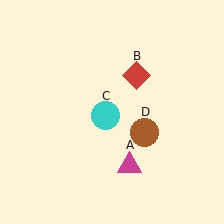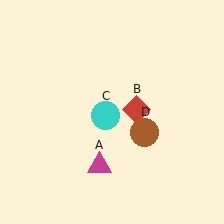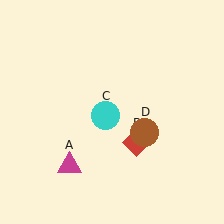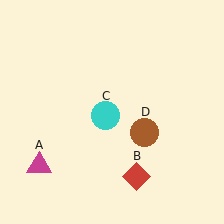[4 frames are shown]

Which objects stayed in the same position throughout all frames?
Cyan circle (object C) and brown circle (object D) remained stationary.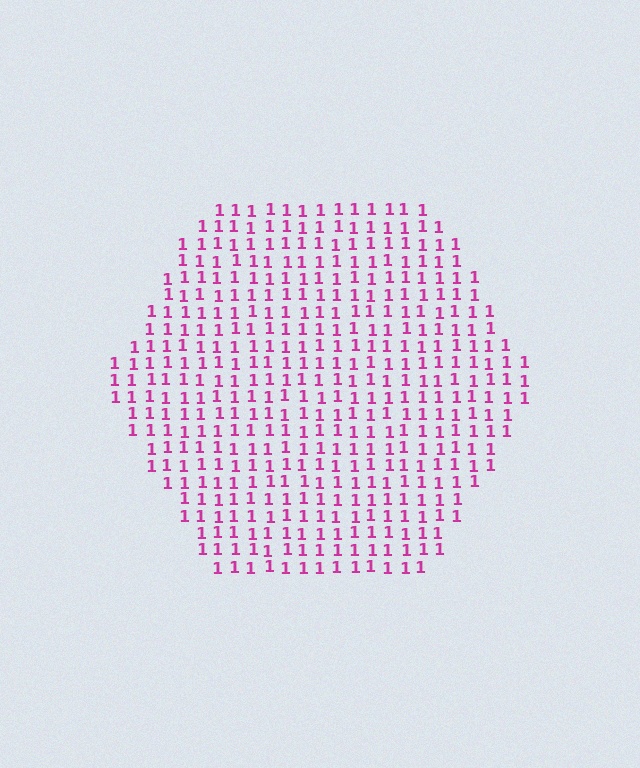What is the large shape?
The large shape is a hexagon.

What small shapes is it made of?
It is made of small digit 1's.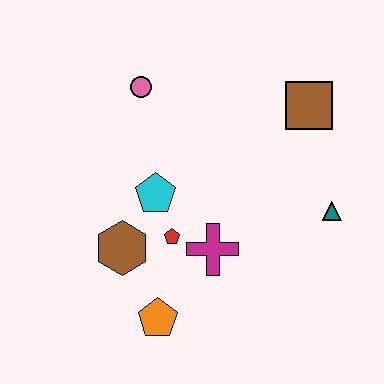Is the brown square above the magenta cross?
Yes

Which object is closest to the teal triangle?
The brown square is closest to the teal triangle.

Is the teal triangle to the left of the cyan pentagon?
No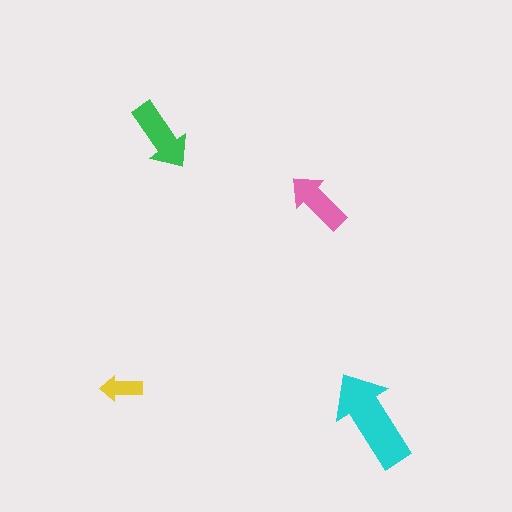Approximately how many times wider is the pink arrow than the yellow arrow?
About 1.5 times wider.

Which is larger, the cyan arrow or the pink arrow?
The cyan one.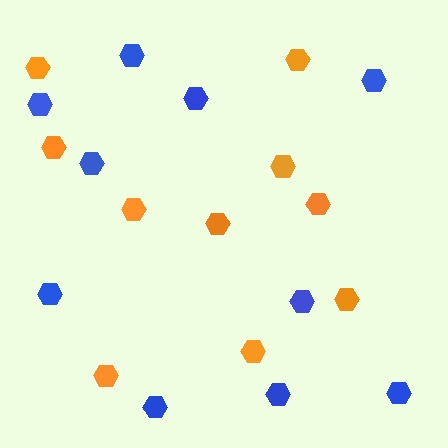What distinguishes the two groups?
There are 2 groups: one group of orange hexagons (10) and one group of blue hexagons (10).